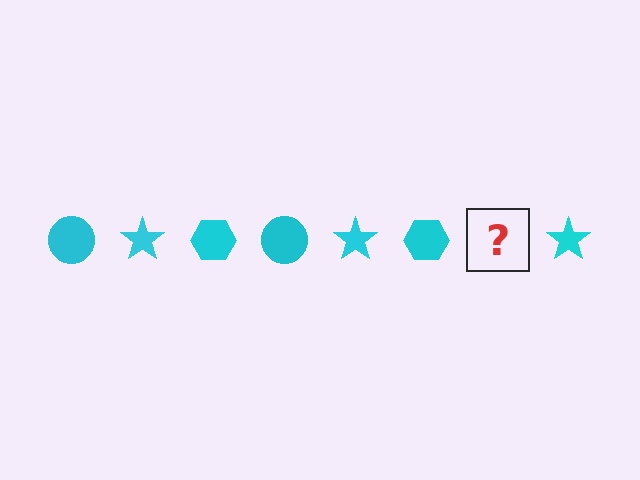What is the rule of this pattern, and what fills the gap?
The rule is that the pattern cycles through circle, star, hexagon shapes in cyan. The gap should be filled with a cyan circle.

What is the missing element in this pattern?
The missing element is a cyan circle.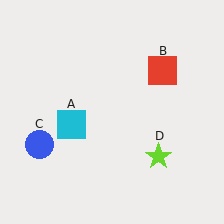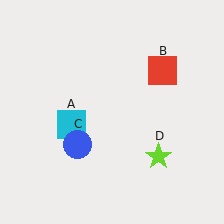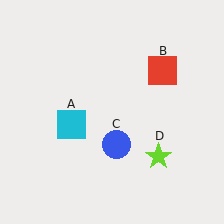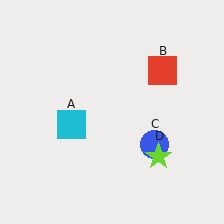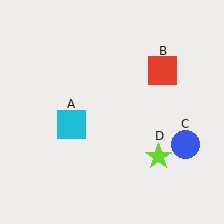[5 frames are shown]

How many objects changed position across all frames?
1 object changed position: blue circle (object C).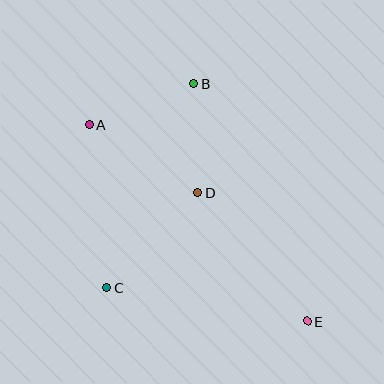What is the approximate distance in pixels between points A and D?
The distance between A and D is approximately 128 pixels.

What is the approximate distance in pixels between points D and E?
The distance between D and E is approximately 169 pixels.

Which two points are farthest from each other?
Points A and E are farthest from each other.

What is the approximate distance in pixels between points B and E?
The distance between B and E is approximately 263 pixels.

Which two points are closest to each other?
Points B and D are closest to each other.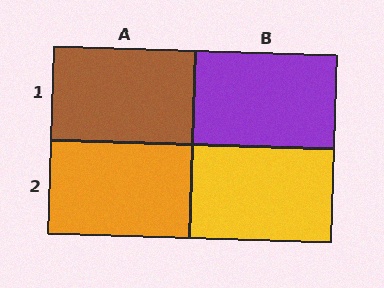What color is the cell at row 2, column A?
Orange.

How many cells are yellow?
1 cell is yellow.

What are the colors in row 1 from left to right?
Brown, purple.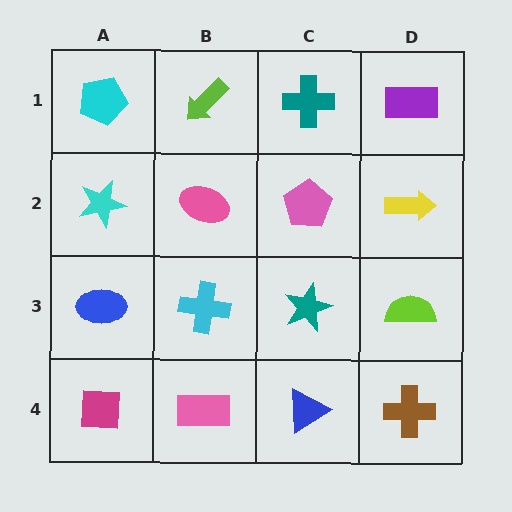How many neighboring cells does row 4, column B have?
3.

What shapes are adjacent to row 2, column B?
A lime arrow (row 1, column B), a cyan cross (row 3, column B), a cyan star (row 2, column A), a pink pentagon (row 2, column C).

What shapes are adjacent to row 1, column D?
A yellow arrow (row 2, column D), a teal cross (row 1, column C).